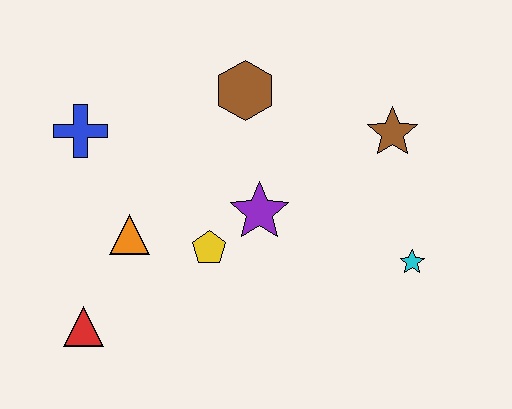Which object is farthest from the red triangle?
The brown star is farthest from the red triangle.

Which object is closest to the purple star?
The yellow pentagon is closest to the purple star.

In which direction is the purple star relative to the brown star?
The purple star is to the left of the brown star.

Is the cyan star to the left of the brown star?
No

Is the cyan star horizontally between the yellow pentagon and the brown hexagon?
No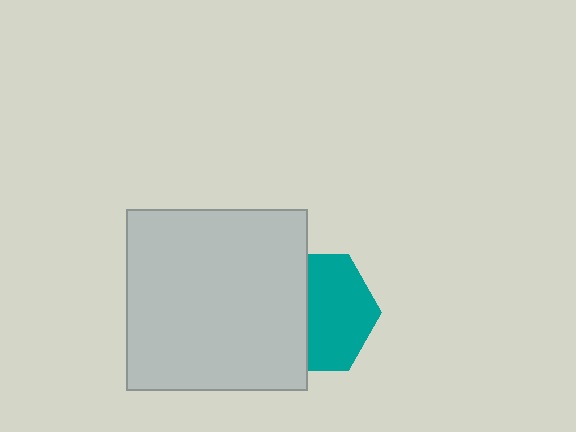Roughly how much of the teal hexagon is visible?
About half of it is visible (roughly 57%).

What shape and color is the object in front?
The object in front is a light gray square.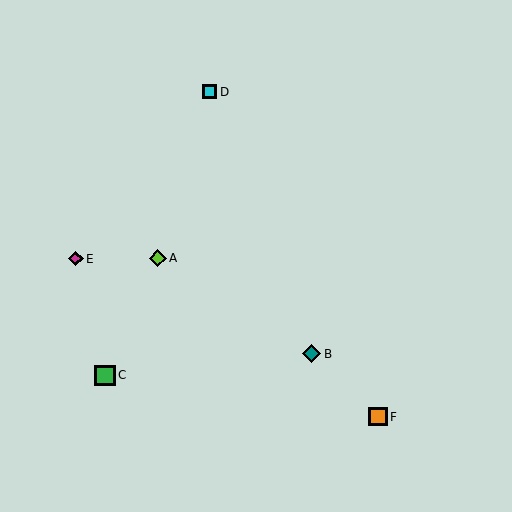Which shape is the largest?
The green square (labeled C) is the largest.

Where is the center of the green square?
The center of the green square is at (105, 375).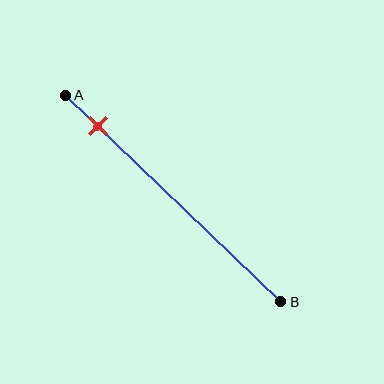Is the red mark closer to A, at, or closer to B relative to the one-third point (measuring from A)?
The red mark is closer to point A than the one-third point of segment AB.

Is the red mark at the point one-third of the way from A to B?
No, the mark is at about 15% from A, not at the 33% one-third point.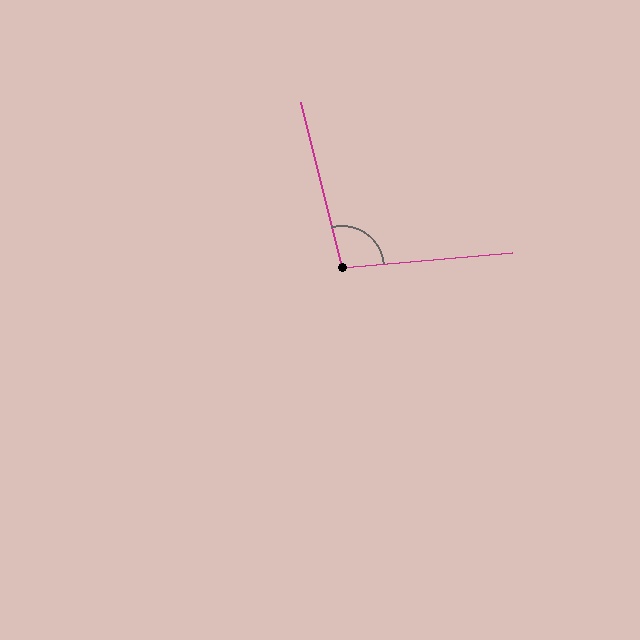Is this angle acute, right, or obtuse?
It is obtuse.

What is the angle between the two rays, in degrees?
Approximately 98 degrees.